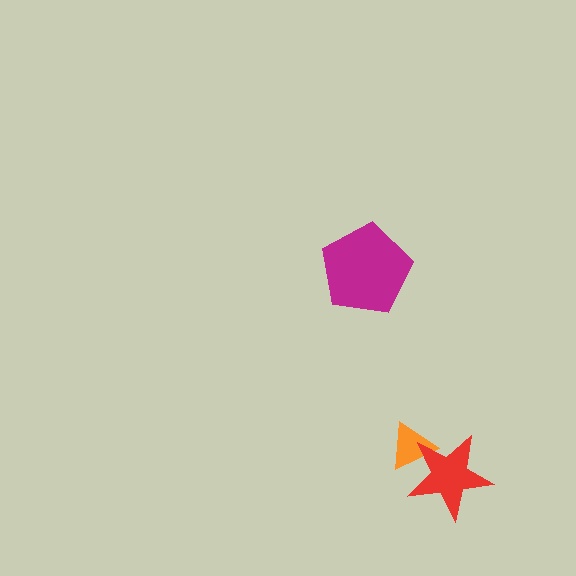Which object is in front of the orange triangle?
The red star is in front of the orange triangle.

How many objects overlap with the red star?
1 object overlaps with the red star.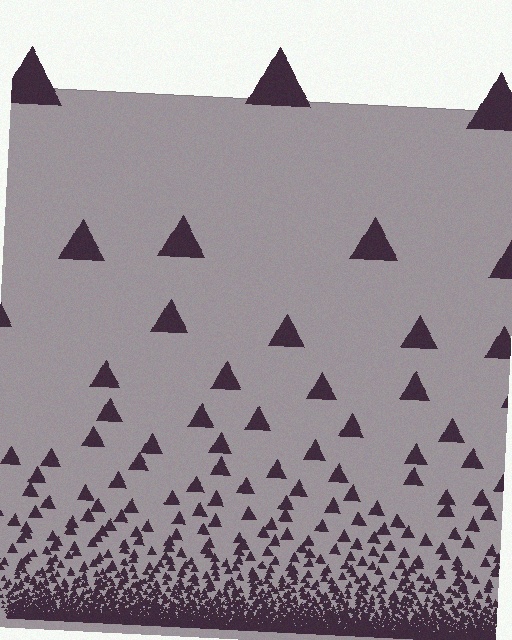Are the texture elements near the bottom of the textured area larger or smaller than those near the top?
Smaller. The gradient is inverted — elements near the bottom are smaller and denser.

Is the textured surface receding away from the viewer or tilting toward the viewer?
The surface appears to tilt toward the viewer. Texture elements get larger and sparser toward the top.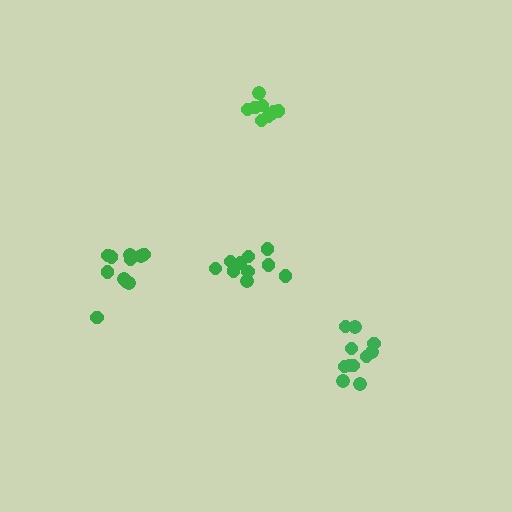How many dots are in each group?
Group 1: 11 dots, Group 2: 11 dots, Group 3: 9 dots, Group 4: 10 dots (41 total).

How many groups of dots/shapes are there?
There are 4 groups.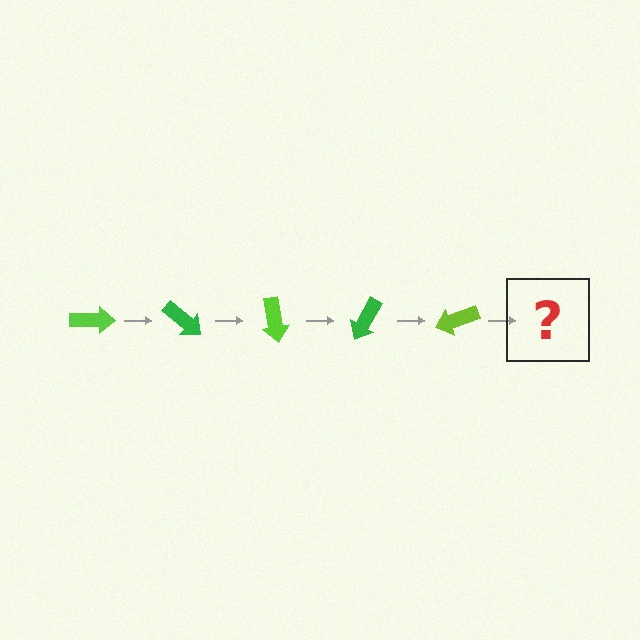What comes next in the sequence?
The next element should be a green arrow, rotated 200 degrees from the start.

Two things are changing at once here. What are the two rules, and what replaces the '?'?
The two rules are that it rotates 40 degrees each step and the color cycles through lime and green. The '?' should be a green arrow, rotated 200 degrees from the start.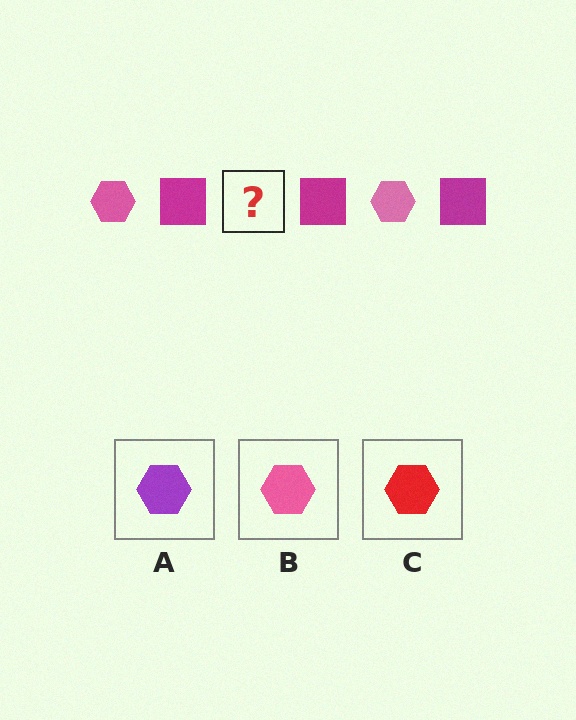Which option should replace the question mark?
Option B.